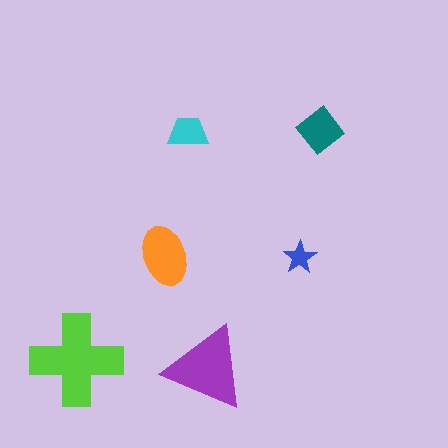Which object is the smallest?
The blue star.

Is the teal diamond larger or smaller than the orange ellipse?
Smaller.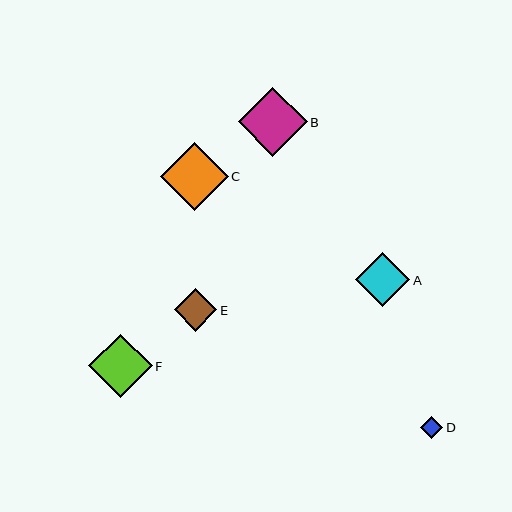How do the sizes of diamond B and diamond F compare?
Diamond B and diamond F are approximately the same size.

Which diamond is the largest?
Diamond B is the largest with a size of approximately 69 pixels.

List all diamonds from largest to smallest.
From largest to smallest: B, C, F, A, E, D.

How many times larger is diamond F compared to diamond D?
Diamond F is approximately 2.9 times the size of diamond D.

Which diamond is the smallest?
Diamond D is the smallest with a size of approximately 22 pixels.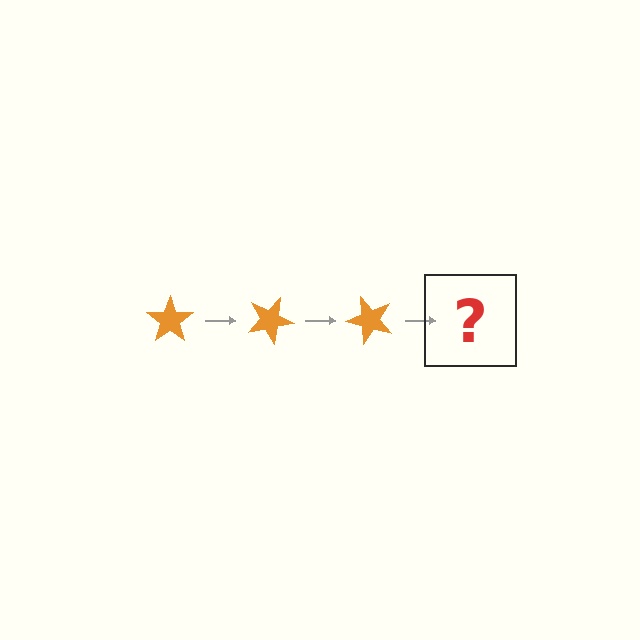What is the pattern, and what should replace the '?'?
The pattern is that the star rotates 25 degrees each step. The '?' should be an orange star rotated 75 degrees.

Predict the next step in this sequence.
The next step is an orange star rotated 75 degrees.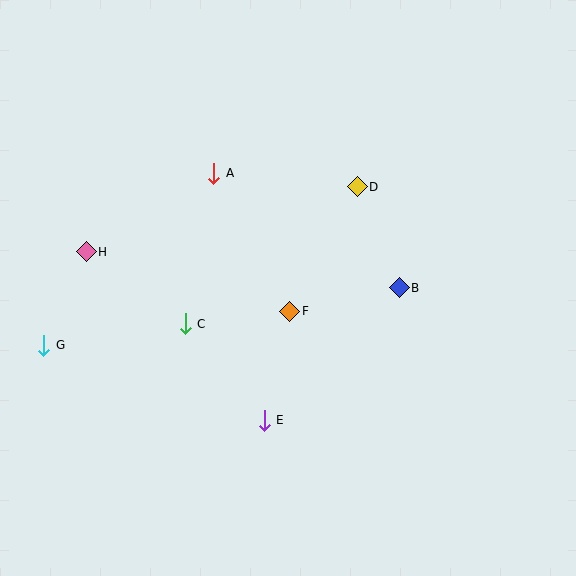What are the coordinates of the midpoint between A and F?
The midpoint between A and F is at (252, 242).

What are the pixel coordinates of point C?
Point C is at (185, 324).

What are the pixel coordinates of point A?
Point A is at (214, 173).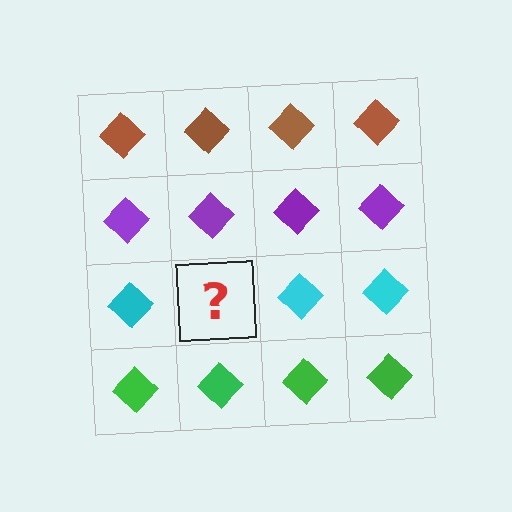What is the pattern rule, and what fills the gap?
The rule is that each row has a consistent color. The gap should be filled with a cyan diamond.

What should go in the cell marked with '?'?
The missing cell should contain a cyan diamond.